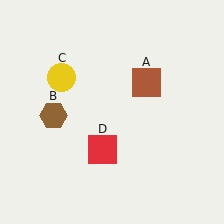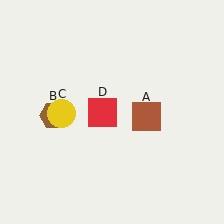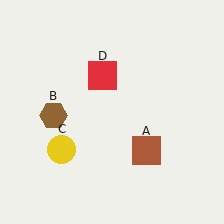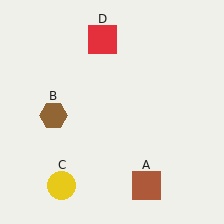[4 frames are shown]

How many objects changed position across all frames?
3 objects changed position: brown square (object A), yellow circle (object C), red square (object D).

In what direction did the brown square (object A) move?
The brown square (object A) moved down.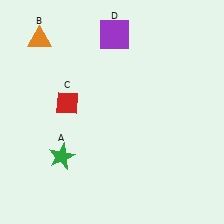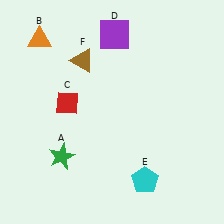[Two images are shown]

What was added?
A cyan pentagon (E), a brown triangle (F) were added in Image 2.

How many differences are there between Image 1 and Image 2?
There are 2 differences between the two images.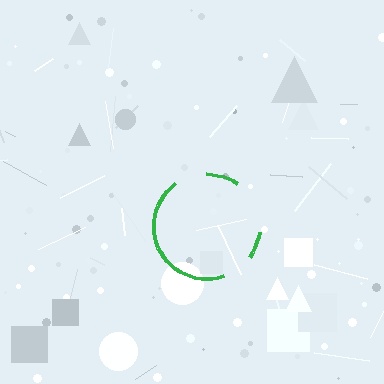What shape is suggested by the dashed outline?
The dashed outline suggests a circle.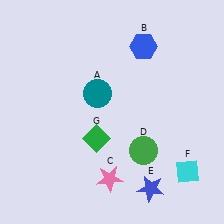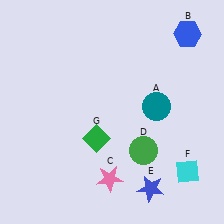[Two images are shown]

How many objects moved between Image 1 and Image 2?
2 objects moved between the two images.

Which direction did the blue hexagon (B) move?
The blue hexagon (B) moved right.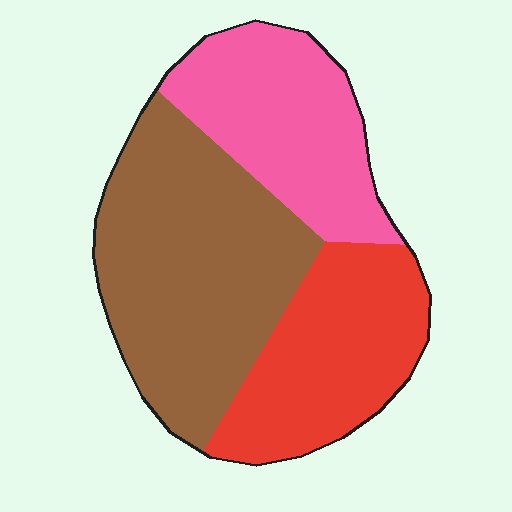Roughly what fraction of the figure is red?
Red takes up about one quarter (1/4) of the figure.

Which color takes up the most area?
Brown, at roughly 45%.